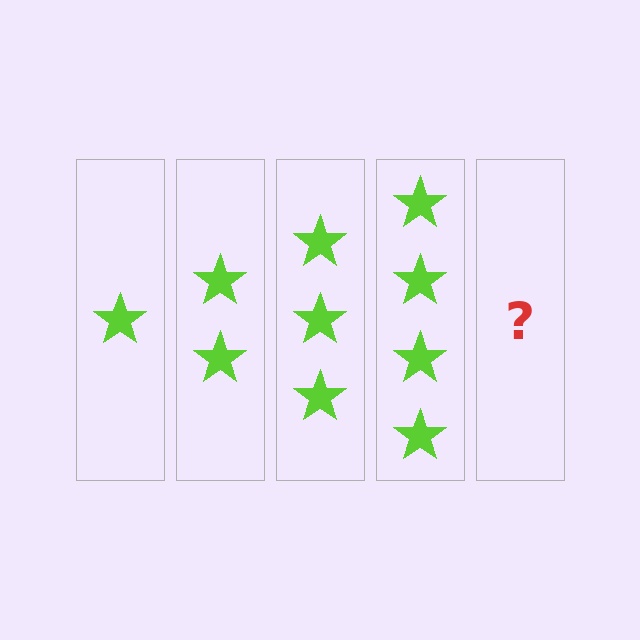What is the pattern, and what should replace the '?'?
The pattern is that each step adds one more star. The '?' should be 5 stars.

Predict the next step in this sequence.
The next step is 5 stars.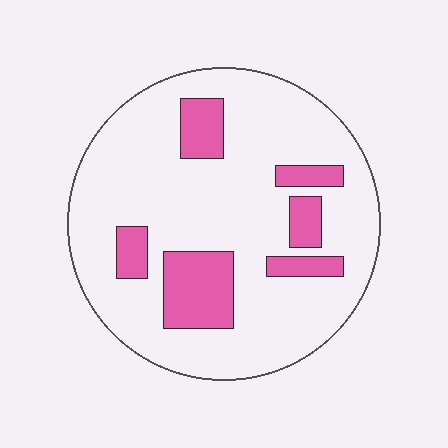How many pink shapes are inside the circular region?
6.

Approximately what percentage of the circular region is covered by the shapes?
Approximately 20%.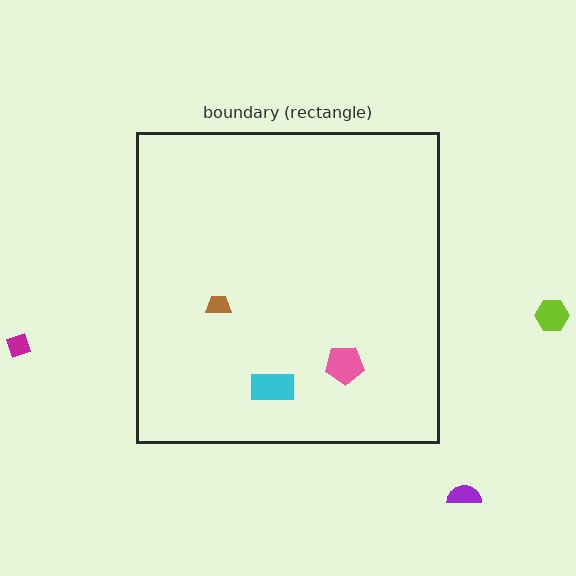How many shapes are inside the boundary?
3 inside, 3 outside.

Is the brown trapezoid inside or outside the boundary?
Inside.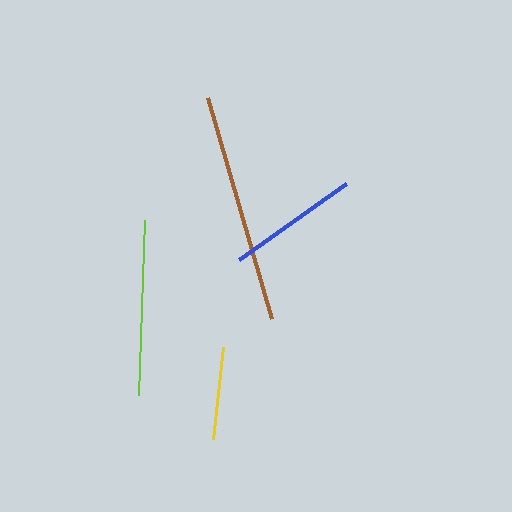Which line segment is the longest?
The brown line is the longest at approximately 229 pixels.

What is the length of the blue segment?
The blue segment is approximately 131 pixels long.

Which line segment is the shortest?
The yellow line is the shortest at approximately 93 pixels.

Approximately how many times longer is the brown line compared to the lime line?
The brown line is approximately 1.3 times the length of the lime line.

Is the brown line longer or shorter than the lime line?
The brown line is longer than the lime line.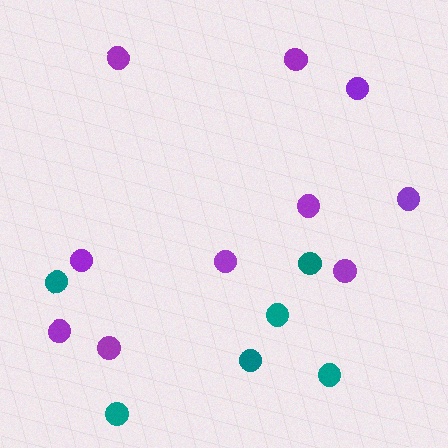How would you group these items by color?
There are 2 groups: one group of purple circles (10) and one group of teal circles (6).